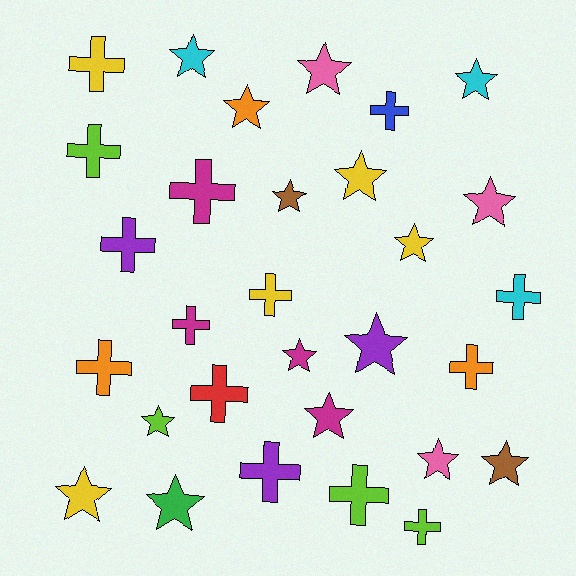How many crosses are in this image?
There are 14 crosses.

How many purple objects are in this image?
There are 3 purple objects.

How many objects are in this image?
There are 30 objects.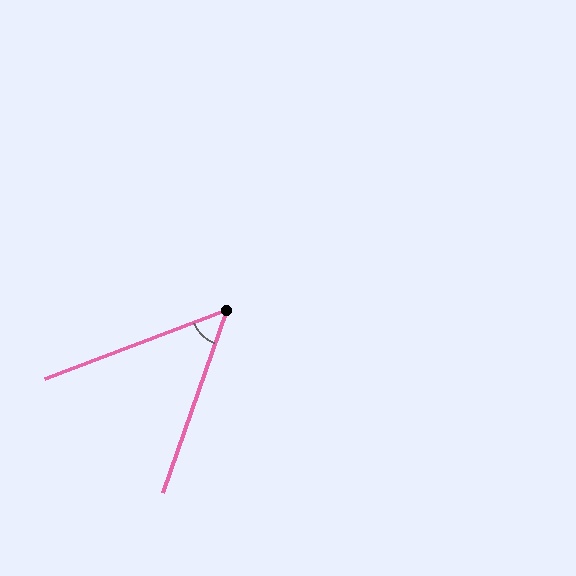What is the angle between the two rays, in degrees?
Approximately 50 degrees.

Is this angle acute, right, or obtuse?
It is acute.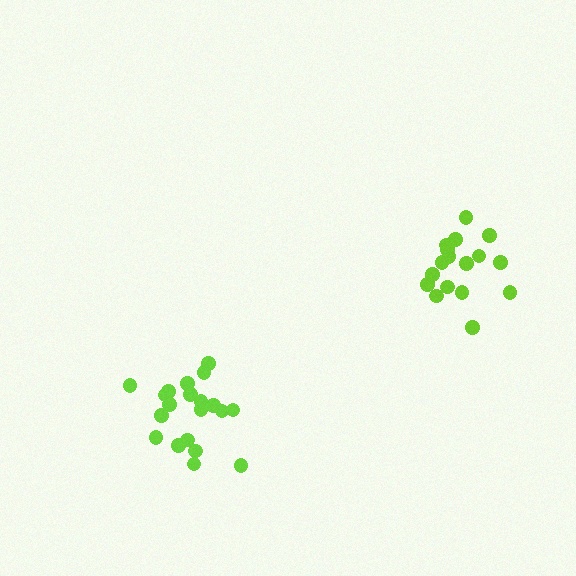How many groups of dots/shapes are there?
There are 2 groups.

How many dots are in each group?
Group 1: 20 dots, Group 2: 17 dots (37 total).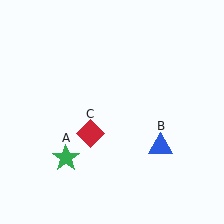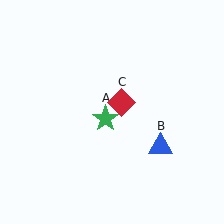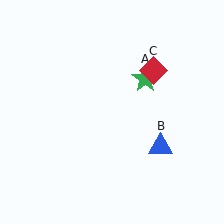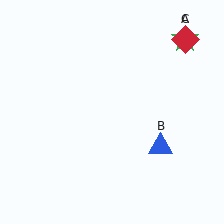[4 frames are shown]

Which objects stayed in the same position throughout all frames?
Blue triangle (object B) remained stationary.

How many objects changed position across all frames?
2 objects changed position: green star (object A), red diamond (object C).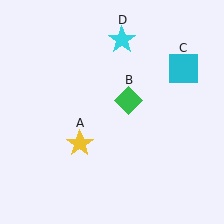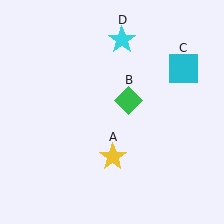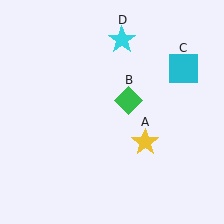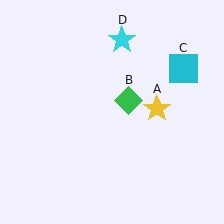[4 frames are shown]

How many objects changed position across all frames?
1 object changed position: yellow star (object A).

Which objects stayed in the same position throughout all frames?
Green diamond (object B) and cyan square (object C) and cyan star (object D) remained stationary.